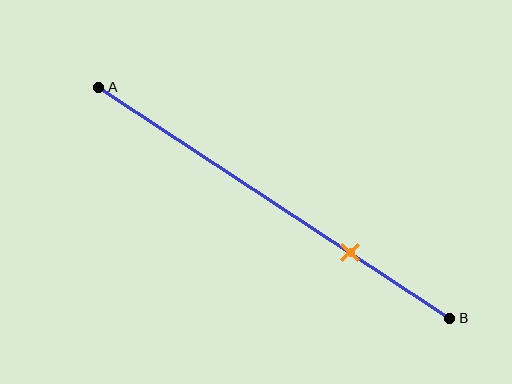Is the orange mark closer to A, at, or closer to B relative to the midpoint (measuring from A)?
The orange mark is closer to point B than the midpoint of segment AB.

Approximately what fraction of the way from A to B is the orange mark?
The orange mark is approximately 70% of the way from A to B.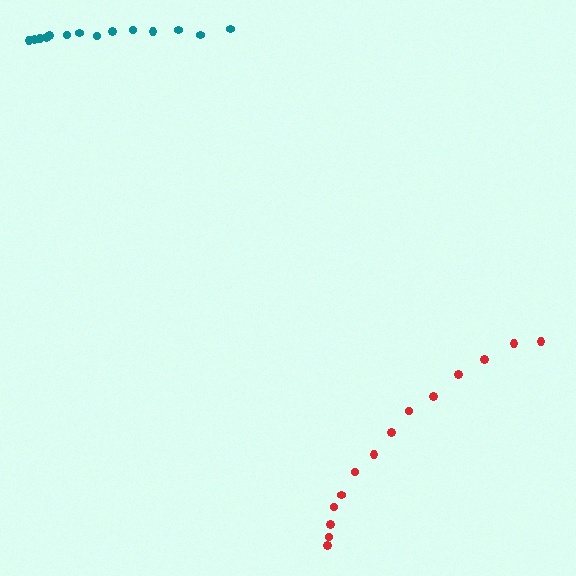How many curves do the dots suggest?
There are 2 distinct paths.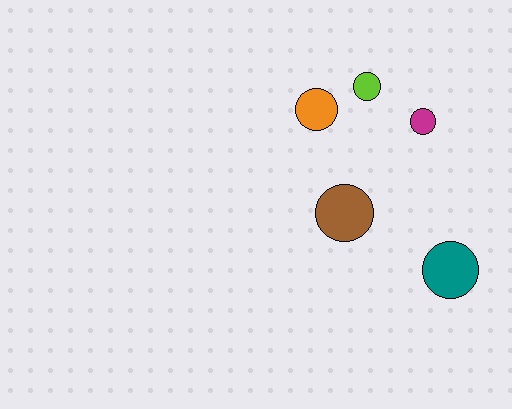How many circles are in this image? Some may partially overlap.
There are 5 circles.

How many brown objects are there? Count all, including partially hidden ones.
There is 1 brown object.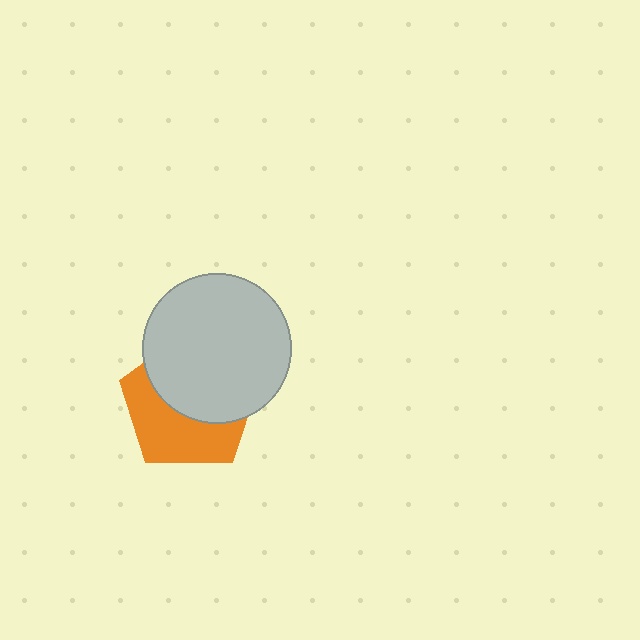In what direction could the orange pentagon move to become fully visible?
The orange pentagon could move down. That would shift it out from behind the light gray circle entirely.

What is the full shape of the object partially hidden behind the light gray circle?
The partially hidden object is an orange pentagon.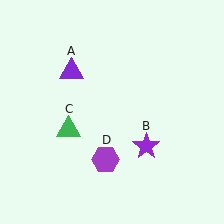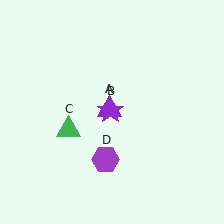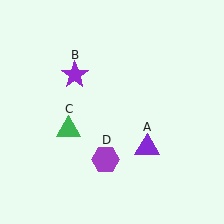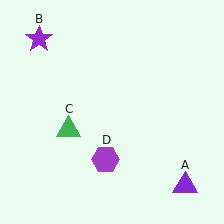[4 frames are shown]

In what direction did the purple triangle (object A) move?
The purple triangle (object A) moved down and to the right.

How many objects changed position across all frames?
2 objects changed position: purple triangle (object A), purple star (object B).